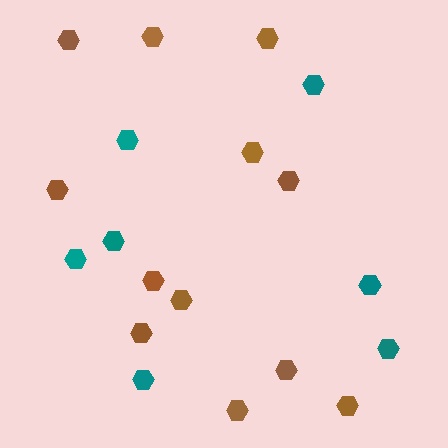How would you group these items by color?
There are 2 groups: one group of brown hexagons (12) and one group of teal hexagons (7).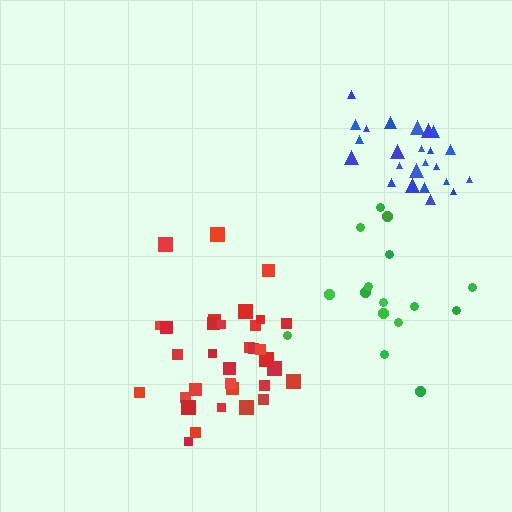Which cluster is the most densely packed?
Blue.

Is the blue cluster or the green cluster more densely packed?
Blue.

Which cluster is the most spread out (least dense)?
Green.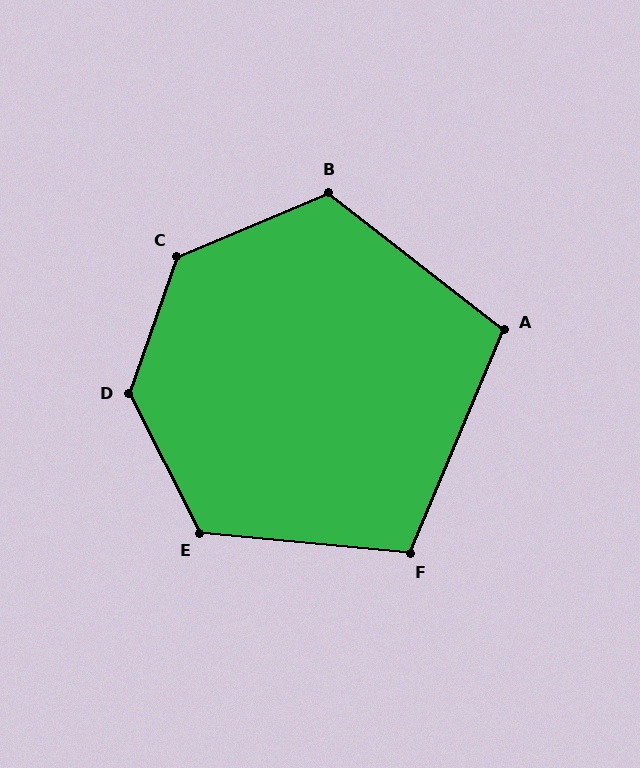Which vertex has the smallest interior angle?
A, at approximately 105 degrees.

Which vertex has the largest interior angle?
D, at approximately 133 degrees.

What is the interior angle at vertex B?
Approximately 119 degrees (obtuse).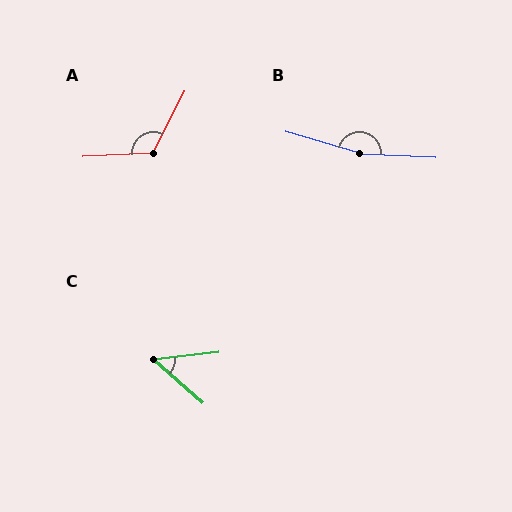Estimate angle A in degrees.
Approximately 120 degrees.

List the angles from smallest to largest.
C (48°), A (120°), B (166°).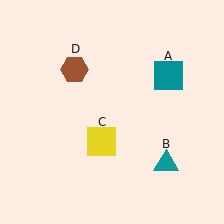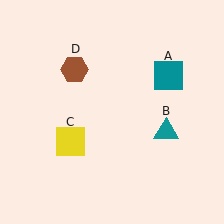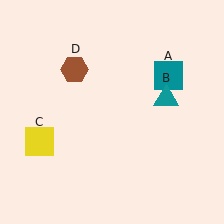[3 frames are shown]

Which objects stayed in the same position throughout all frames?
Teal square (object A) and brown hexagon (object D) remained stationary.